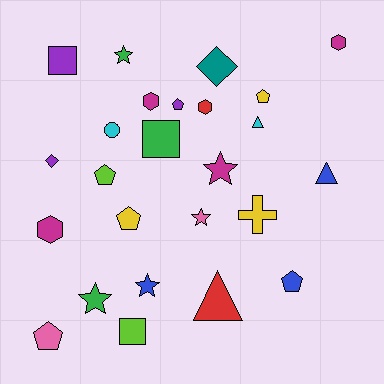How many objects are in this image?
There are 25 objects.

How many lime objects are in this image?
There are 2 lime objects.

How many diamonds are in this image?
There are 2 diamonds.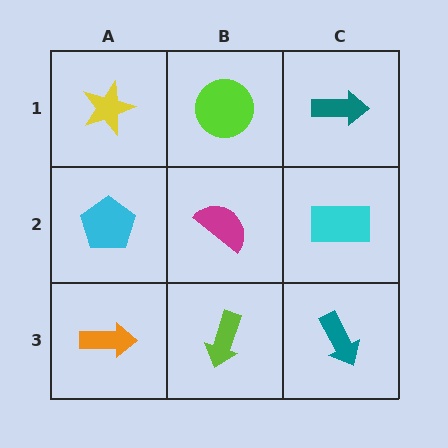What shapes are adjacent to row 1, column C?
A cyan rectangle (row 2, column C), a lime circle (row 1, column B).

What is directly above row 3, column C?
A cyan rectangle.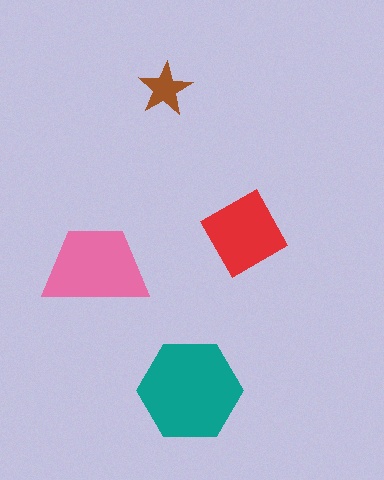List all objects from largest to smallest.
The teal hexagon, the pink trapezoid, the red diamond, the brown star.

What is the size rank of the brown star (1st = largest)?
4th.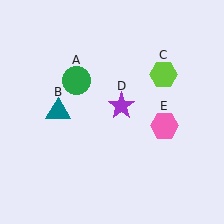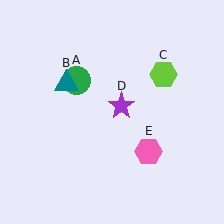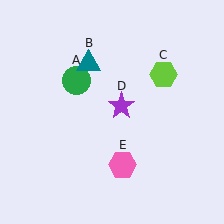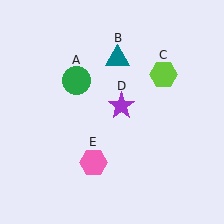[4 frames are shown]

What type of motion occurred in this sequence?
The teal triangle (object B), pink hexagon (object E) rotated clockwise around the center of the scene.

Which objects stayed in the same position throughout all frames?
Green circle (object A) and lime hexagon (object C) and purple star (object D) remained stationary.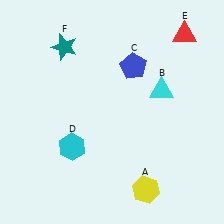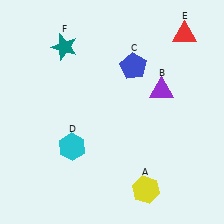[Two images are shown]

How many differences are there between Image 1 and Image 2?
There is 1 difference between the two images.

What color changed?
The triangle (B) changed from cyan in Image 1 to purple in Image 2.